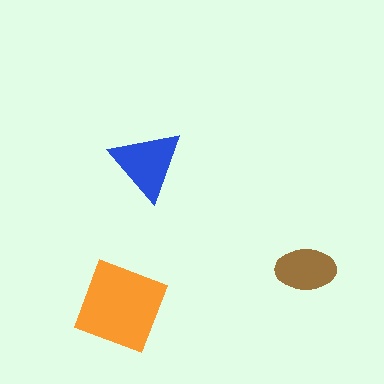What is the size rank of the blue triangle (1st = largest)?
2nd.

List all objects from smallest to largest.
The brown ellipse, the blue triangle, the orange diamond.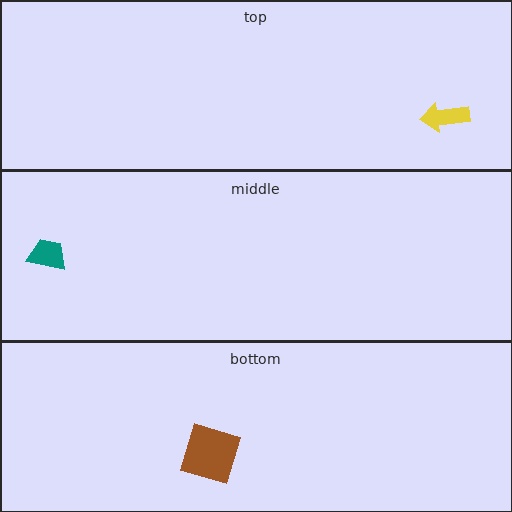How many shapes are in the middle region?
1.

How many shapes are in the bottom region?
1.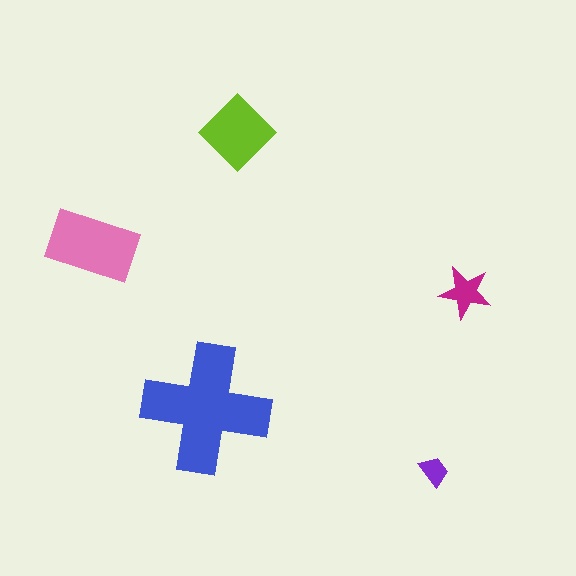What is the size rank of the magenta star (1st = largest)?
4th.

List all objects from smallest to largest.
The purple trapezoid, the magenta star, the lime diamond, the pink rectangle, the blue cross.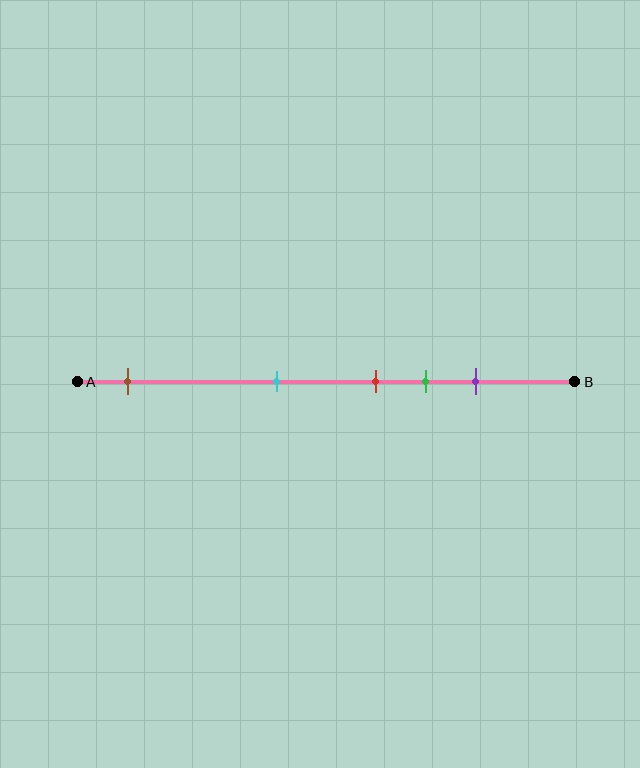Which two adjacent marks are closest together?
The red and green marks are the closest adjacent pair.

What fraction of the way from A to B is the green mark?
The green mark is approximately 70% (0.7) of the way from A to B.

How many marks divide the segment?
There are 5 marks dividing the segment.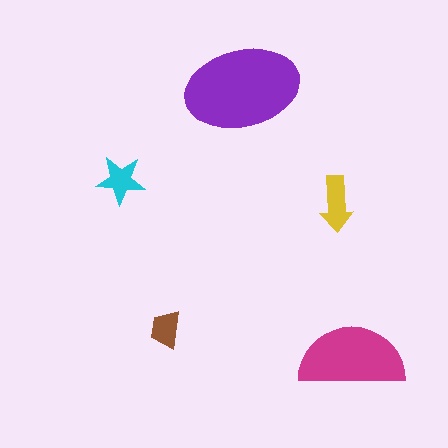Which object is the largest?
The purple ellipse.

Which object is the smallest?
The brown trapezoid.